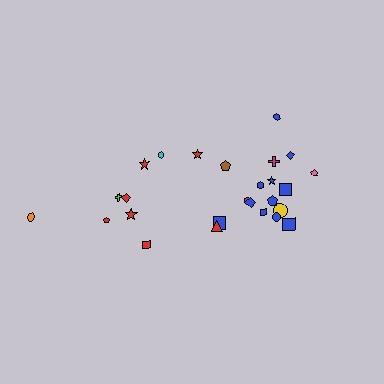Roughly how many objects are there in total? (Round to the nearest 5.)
Roughly 25 objects in total.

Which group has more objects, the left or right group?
The right group.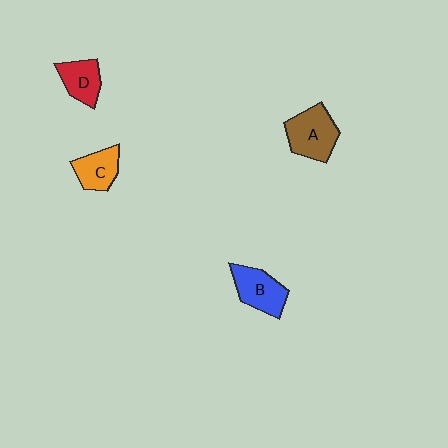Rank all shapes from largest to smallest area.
From largest to smallest: A (brown), B (blue), C (orange), D (red).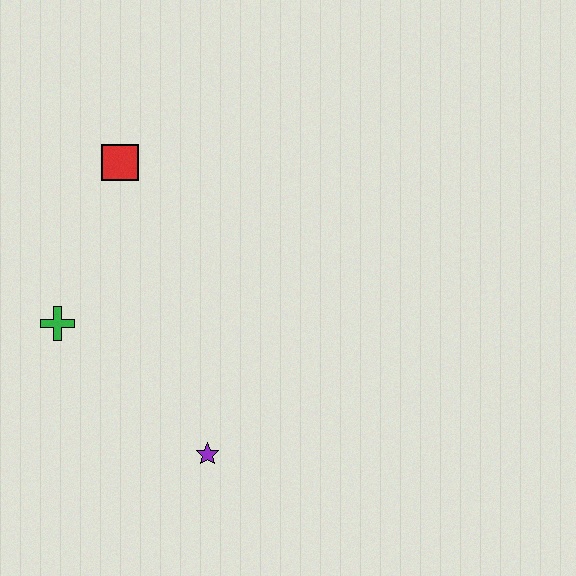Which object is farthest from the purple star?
The red square is farthest from the purple star.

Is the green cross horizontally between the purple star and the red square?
No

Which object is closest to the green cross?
The red square is closest to the green cross.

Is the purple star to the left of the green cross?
No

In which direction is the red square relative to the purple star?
The red square is above the purple star.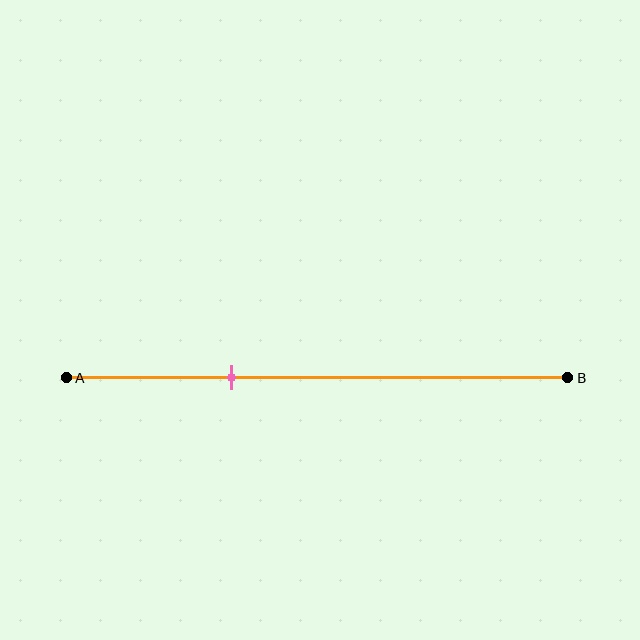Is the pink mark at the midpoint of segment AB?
No, the mark is at about 35% from A, not at the 50% midpoint.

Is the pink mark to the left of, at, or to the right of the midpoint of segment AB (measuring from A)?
The pink mark is to the left of the midpoint of segment AB.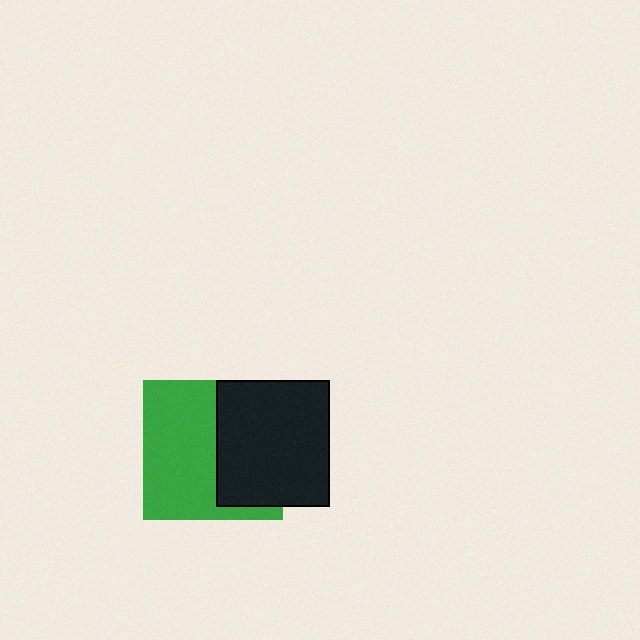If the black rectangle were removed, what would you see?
You would see the complete green square.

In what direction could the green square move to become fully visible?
The green square could move left. That would shift it out from behind the black rectangle entirely.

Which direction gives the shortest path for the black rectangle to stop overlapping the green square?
Moving right gives the shortest separation.